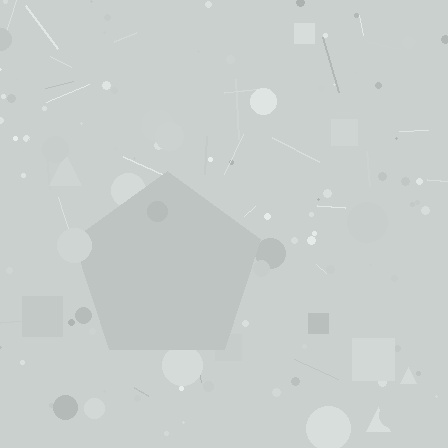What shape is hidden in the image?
A pentagon is hidden in the image.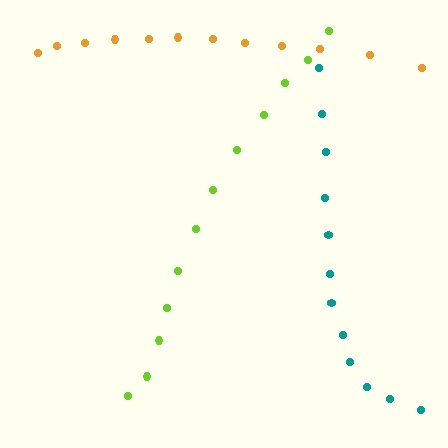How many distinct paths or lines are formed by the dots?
There are 3 distinct paths.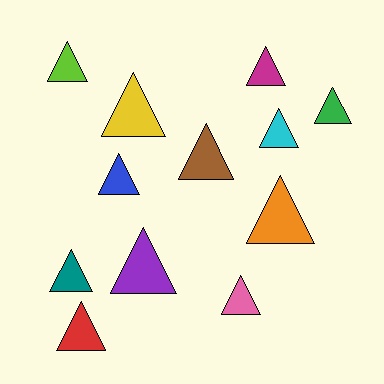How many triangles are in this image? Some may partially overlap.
There are 12 triangles.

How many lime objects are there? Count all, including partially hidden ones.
There is 1 lime object.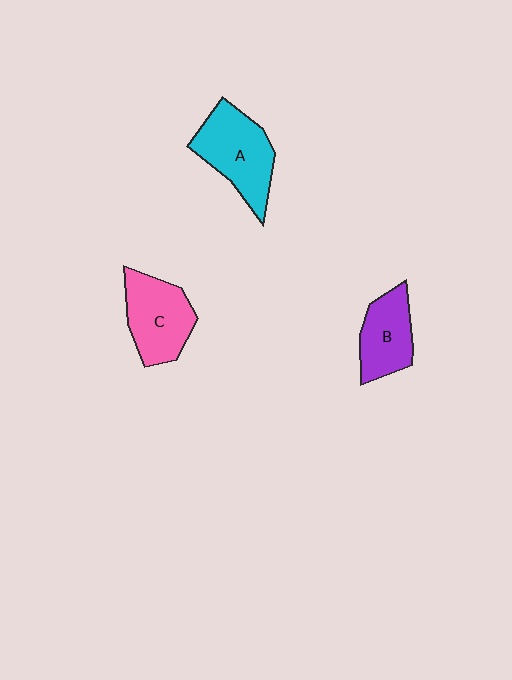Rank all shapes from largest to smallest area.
From largest to smallest: A (cyan), C (pink), B (purple).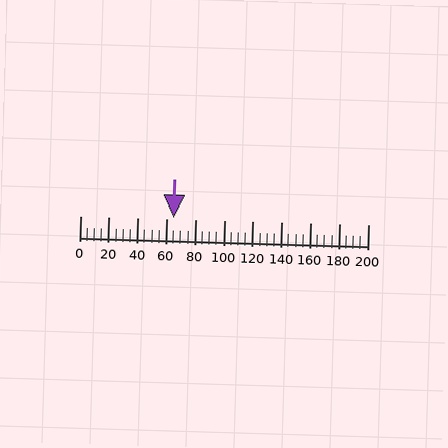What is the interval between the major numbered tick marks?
The major tick marks are spaced 20 units apart.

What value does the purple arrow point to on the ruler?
The purple arrow points to approximately 65.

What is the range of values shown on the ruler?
The ruler shows values from 0 to 200.